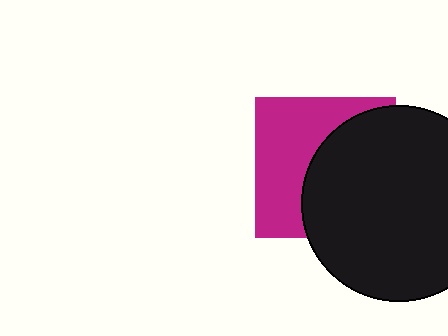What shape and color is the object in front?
The object in front is a black circle.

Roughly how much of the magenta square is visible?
About half of it is visible (roughly 47%).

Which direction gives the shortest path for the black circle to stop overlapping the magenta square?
Moving right gives the shortest separation.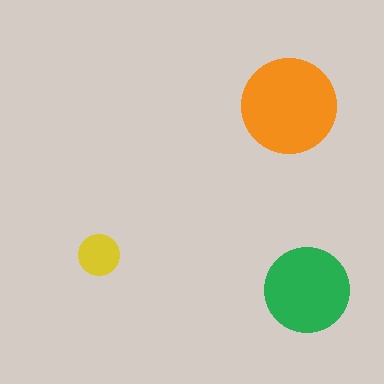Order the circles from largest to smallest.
the orange one, the green one, the yellow one.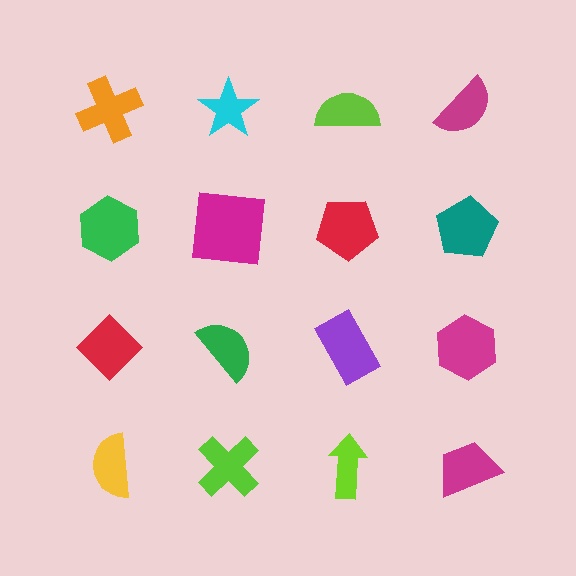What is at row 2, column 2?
A magenta square.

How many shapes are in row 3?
4 shapes.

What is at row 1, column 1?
An orange cross.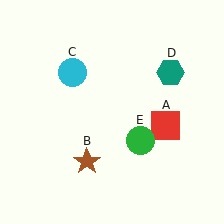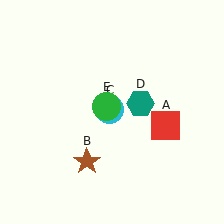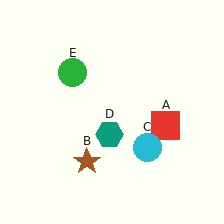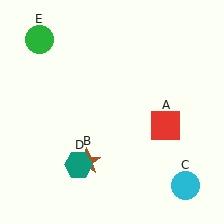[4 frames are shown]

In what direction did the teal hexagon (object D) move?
The teal hexagon (object D) moved down and to the left.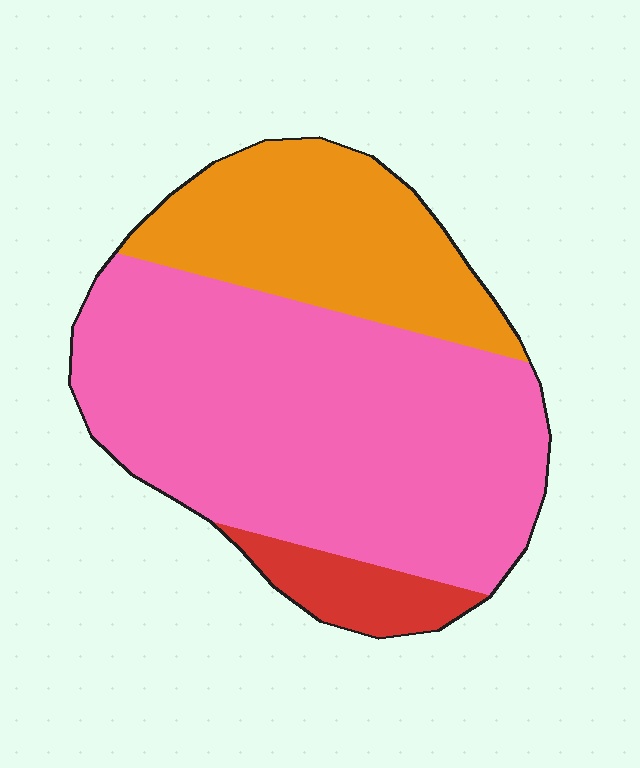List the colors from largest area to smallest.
From largest to smallest: pink, orange, red.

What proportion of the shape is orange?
Orange covers around 30% of the shape.